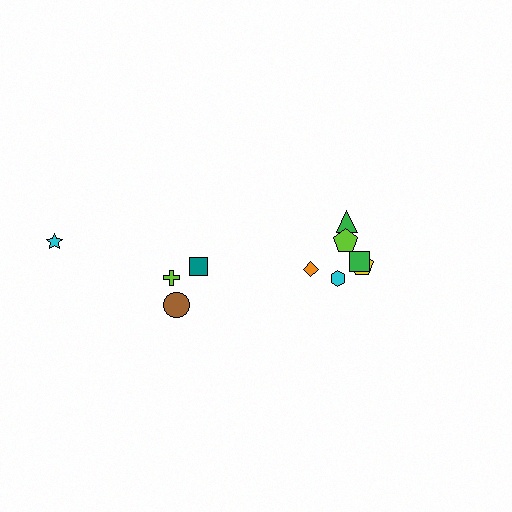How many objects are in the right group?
There are 6 objects.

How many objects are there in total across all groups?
There are 10 objects.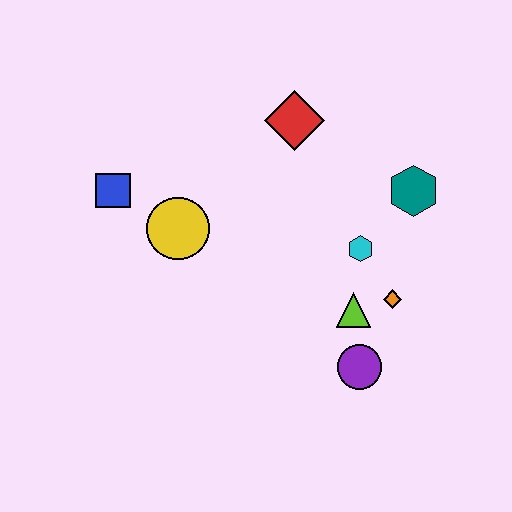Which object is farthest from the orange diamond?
The blue square is farthest from the orange diamond.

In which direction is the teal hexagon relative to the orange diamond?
The teal hexagon is above the orange diamond.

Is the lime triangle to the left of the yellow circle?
No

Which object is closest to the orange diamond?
The lime triangle is closest to the orange diamond.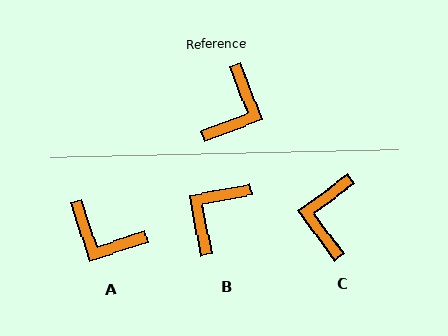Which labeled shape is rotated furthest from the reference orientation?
B, about 169 degrees away.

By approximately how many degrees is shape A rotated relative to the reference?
Approximately 93 degrees clockwise.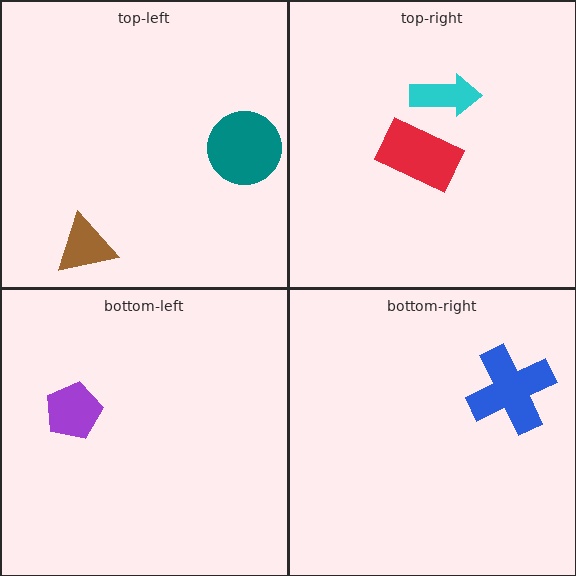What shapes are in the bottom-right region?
The blue cross.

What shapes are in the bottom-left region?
The purple pentagon.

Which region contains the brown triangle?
The top-left region.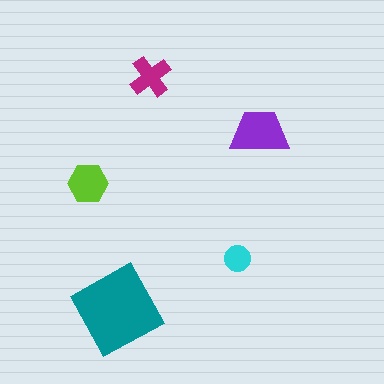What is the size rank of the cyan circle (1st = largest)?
5th.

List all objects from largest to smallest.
The teal square, the purple trapezoid, the lime hexagon, the magenta cross, the cyan circle.